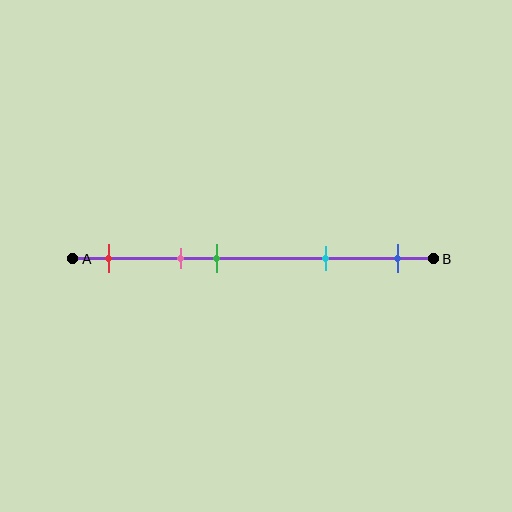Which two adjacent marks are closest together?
The pink and green marks are the closest adjacent pair.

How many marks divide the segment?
There are 5 marks dividing the segment.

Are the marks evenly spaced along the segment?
No, the marks are not evenly spaced.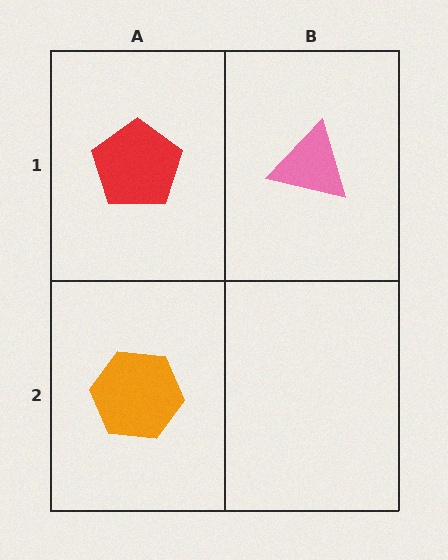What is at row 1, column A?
A red pentagon.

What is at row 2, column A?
An orange hexagon.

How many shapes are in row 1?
2 shapes.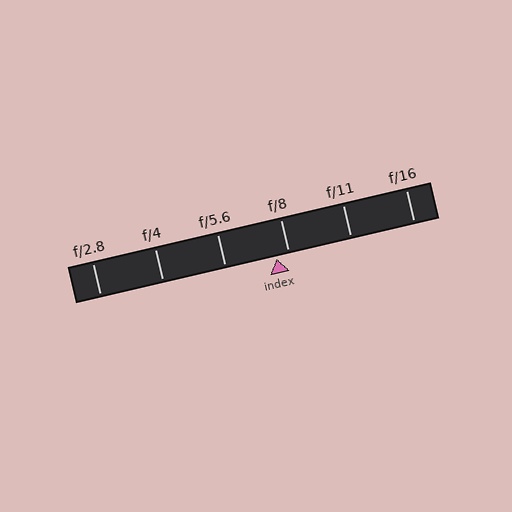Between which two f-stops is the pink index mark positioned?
The index mark is between f/5.6 and f/8.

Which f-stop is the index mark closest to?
The index mark is closest to f/8.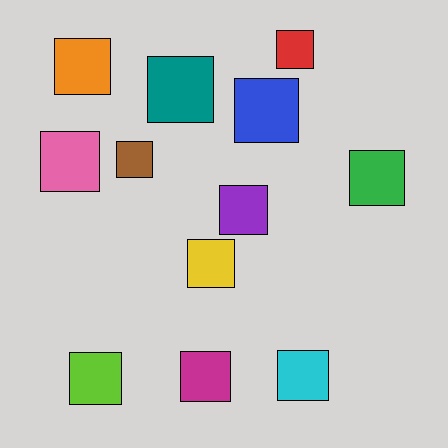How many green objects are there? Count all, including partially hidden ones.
There is 1 green object.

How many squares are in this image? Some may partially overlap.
There are 12 squares.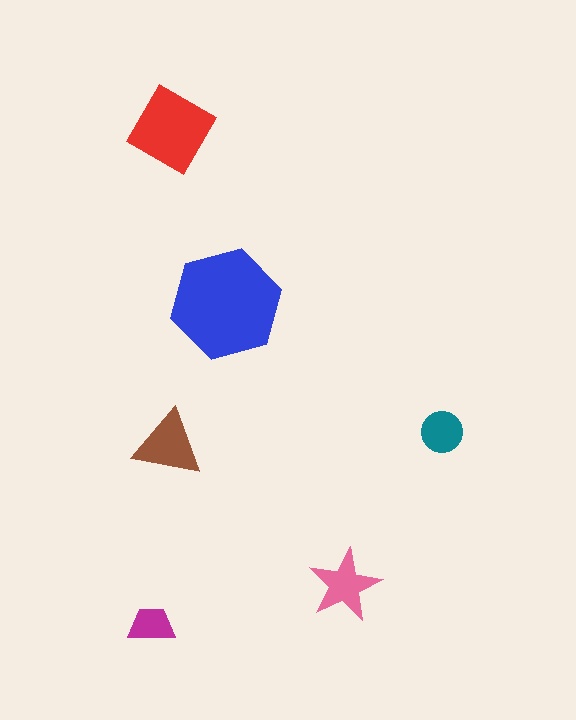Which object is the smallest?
The magenta trapezoid.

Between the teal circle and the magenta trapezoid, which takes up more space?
The teal circle.